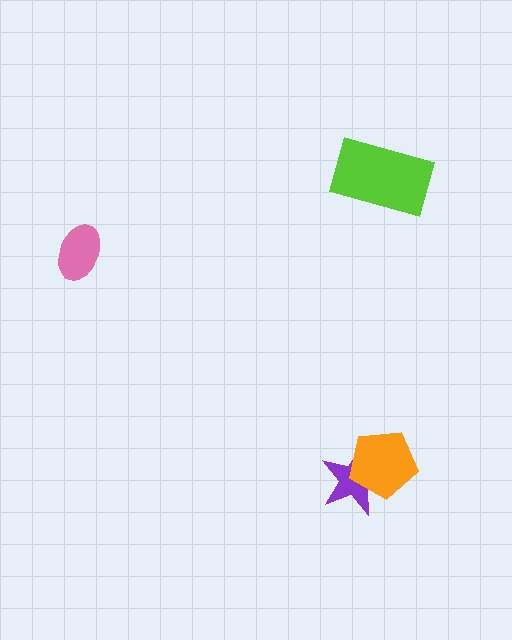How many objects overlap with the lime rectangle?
0 objects overlap with the lime rectangle.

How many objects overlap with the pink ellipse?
0 objects overlap with the pink ellipse.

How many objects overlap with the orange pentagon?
1 object overlaps with the orange pentagon.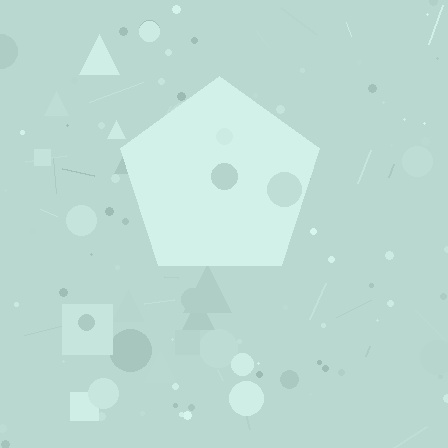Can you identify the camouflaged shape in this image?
The camouflaged shape is a pentagon.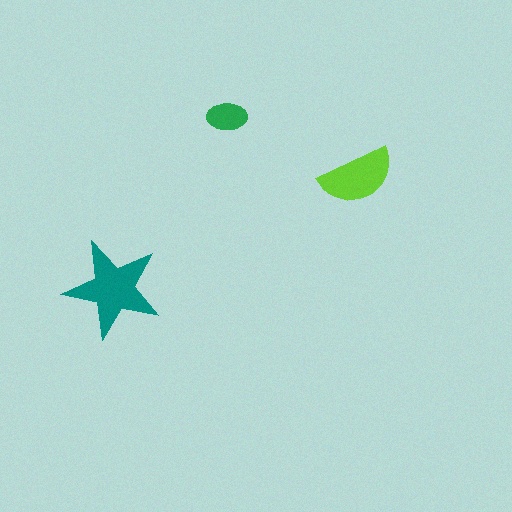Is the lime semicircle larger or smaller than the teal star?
Smaller.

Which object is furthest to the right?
The lime semicircle is rightmost.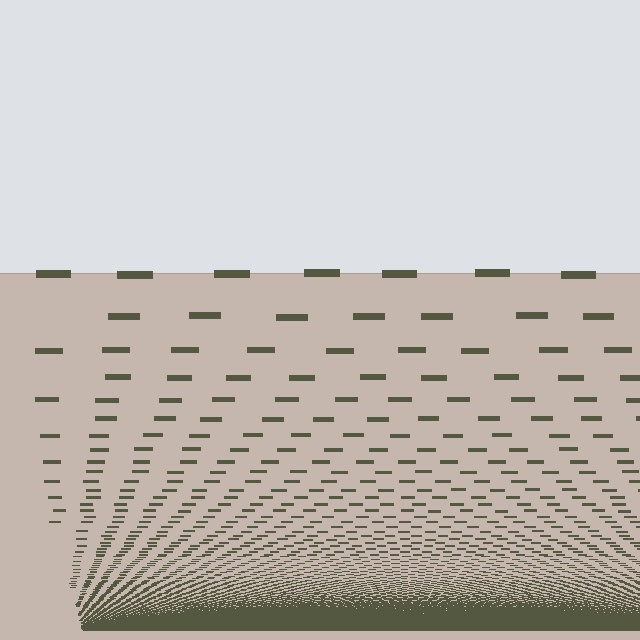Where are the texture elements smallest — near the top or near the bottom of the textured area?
Near the bottom.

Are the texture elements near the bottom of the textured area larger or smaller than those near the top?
Smaller. The gradient is inverted — elements near the bottom are smaller and denser.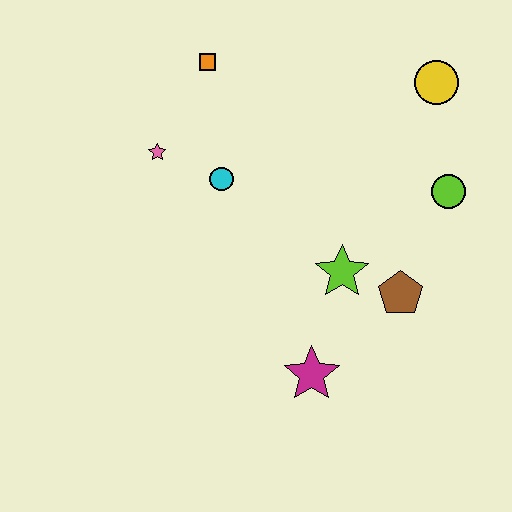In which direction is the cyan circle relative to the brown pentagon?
The cyan circle is to the left of the brown pentagon.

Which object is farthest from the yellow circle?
The magenta star is farthest from the yellow circle.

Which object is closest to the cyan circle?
The pink star is closest to the cyan circle.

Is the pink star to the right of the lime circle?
No